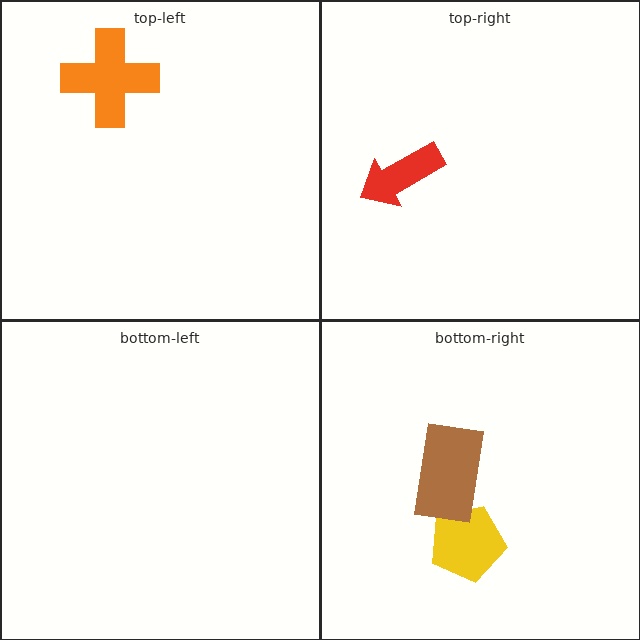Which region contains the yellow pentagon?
The bottom-right region.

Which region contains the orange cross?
The top-left region.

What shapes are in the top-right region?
The red arrow.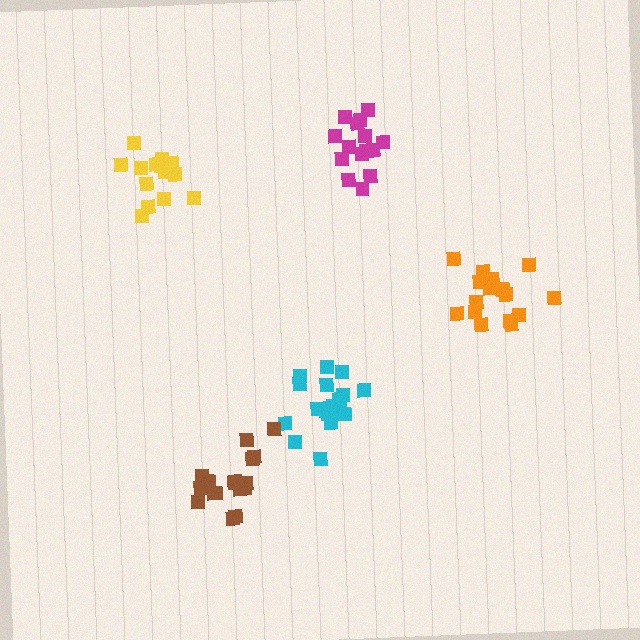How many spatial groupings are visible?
There are 5 spatial groupings.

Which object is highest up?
The magenta cluster is topmost.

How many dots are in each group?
Group 1: 18 dots, Group 2: 15 dots, Group 3: 19 dots, Group 4: 19 dots, Group 5: 14 dots (85 total).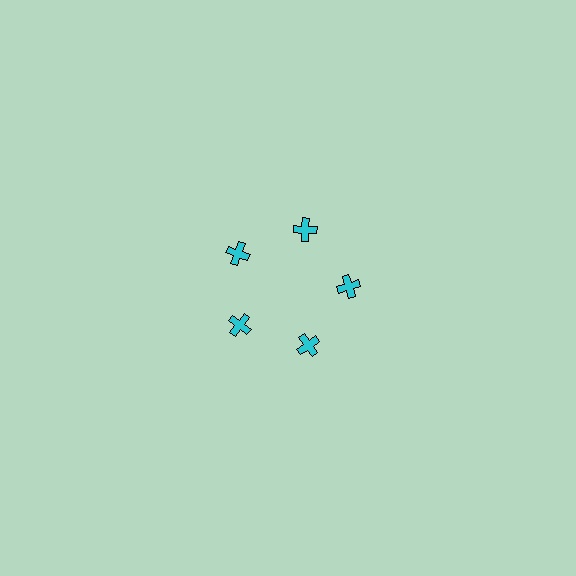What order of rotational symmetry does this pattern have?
This pattern has 5-fold rotational symmetry.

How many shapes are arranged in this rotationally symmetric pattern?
There are 5 shapes, arranged in 5 groups of 1.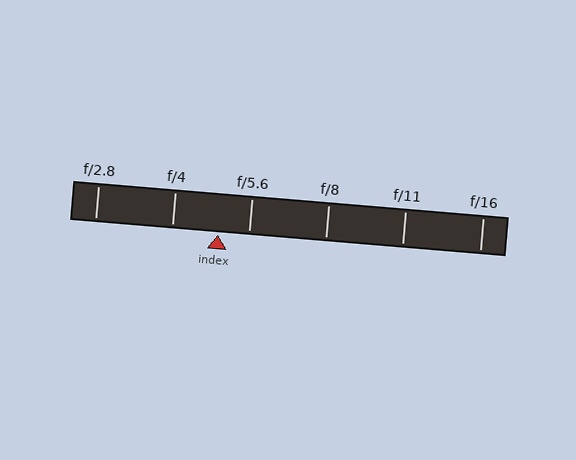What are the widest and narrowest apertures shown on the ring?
The widest aperture shown is f/2.8 and the narrowest is f/16.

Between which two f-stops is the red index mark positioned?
The index mark is between f/4 and f/5.6.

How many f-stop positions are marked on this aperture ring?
There are 6 f-stop positions marked.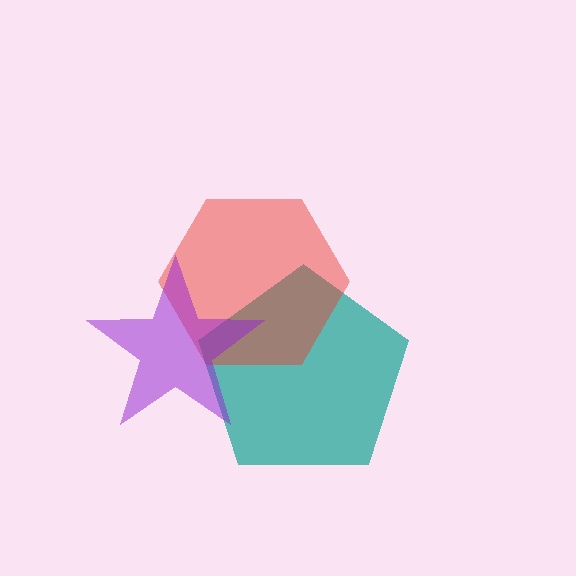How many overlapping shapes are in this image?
There are 3 overlapping shapes in the image.